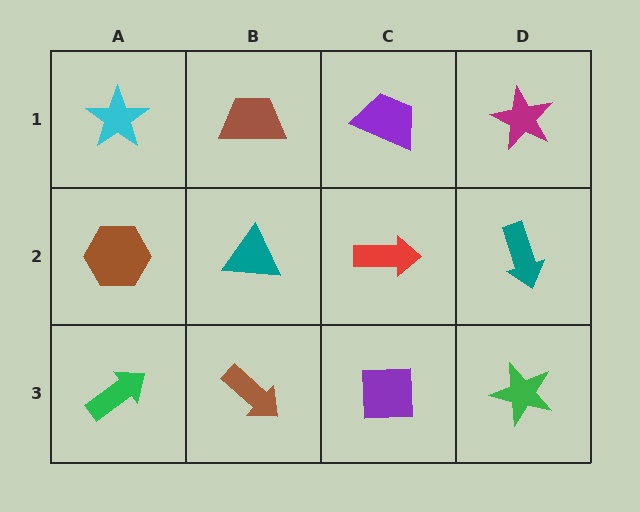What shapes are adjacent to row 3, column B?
A teal triangle (row 2, column B), a green arrow (row 3, column A), a purple square (row 3, column C).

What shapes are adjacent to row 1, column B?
A teal triangle (row 2, column B), a cyan star (row 1, column A), a purple trapezoid (row 1, column C).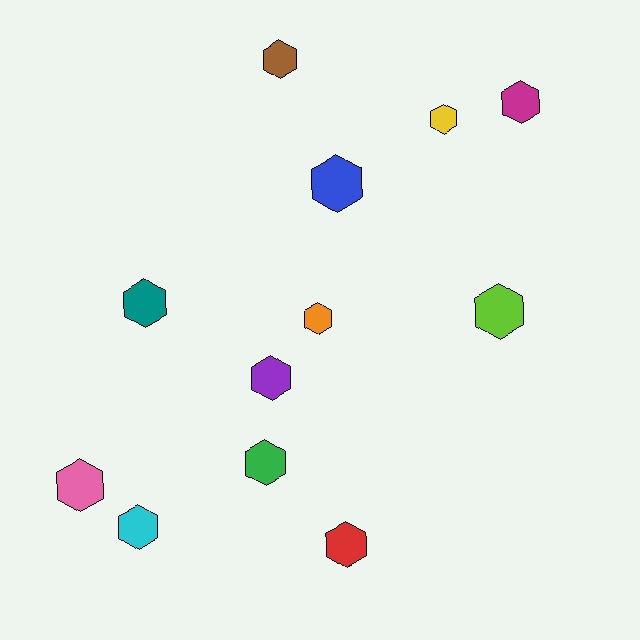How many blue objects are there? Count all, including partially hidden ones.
There is 1 blue object.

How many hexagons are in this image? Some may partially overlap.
There are 12 hexagons.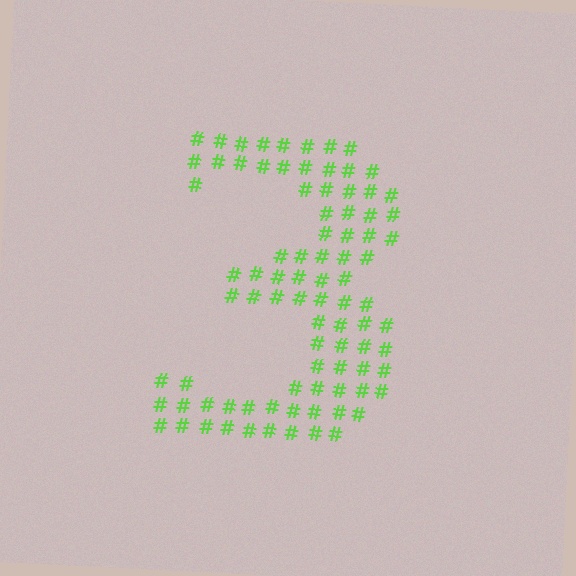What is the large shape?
The large shape is the digit 3.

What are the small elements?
The small elements are hash symbols.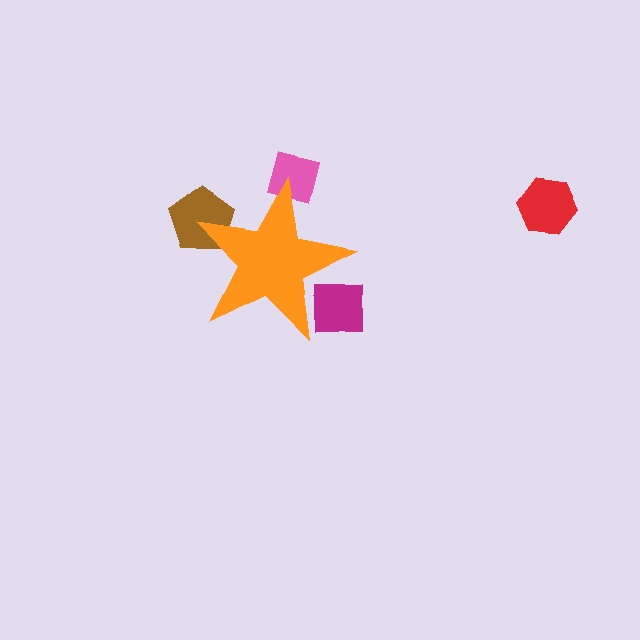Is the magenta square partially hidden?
Yes, the magenta square is partially hidden behind the orange star.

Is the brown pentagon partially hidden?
Yes, the brown pentagon is partially hidden behind the orange star.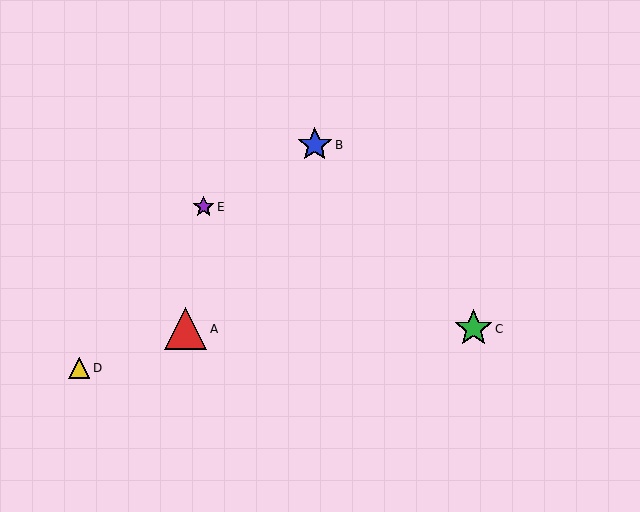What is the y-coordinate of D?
Object D is at y≈368.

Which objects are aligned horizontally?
Objects A, C are aligned horizontally.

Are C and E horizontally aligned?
No, C is at y≈329 and E is at y≈207.